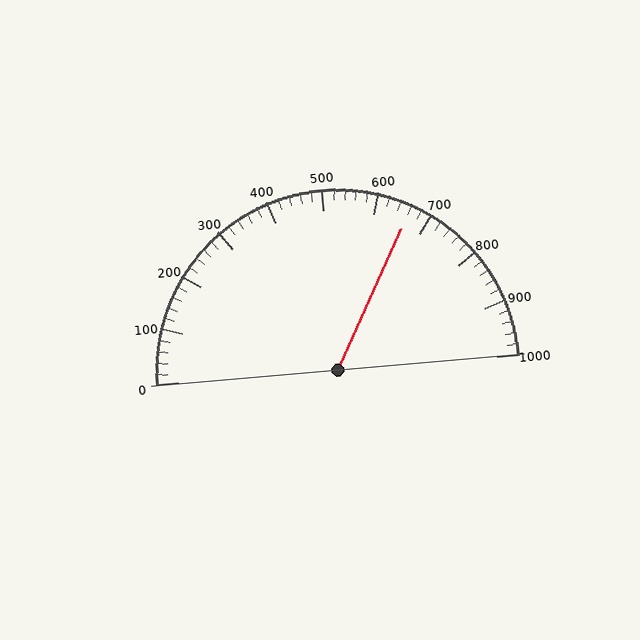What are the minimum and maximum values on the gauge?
The gauge ranges from 0 to 1000.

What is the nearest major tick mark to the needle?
The nearest major tick mark is 700.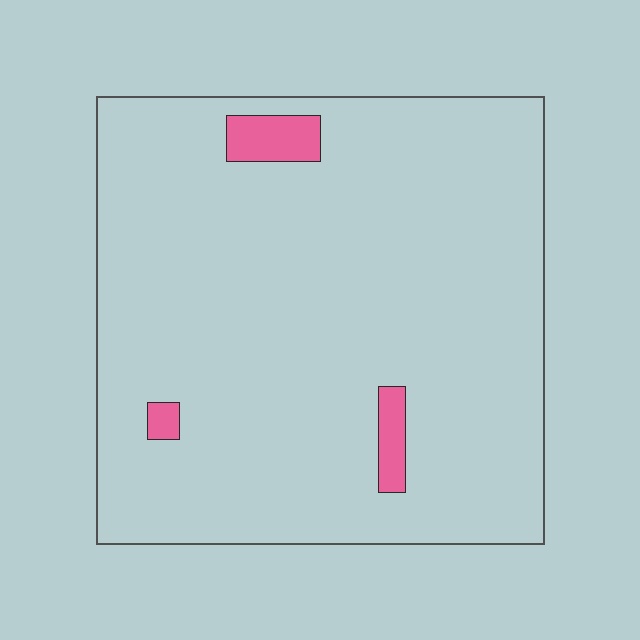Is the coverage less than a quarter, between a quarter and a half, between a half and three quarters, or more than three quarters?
Less than a quarter.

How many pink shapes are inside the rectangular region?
3.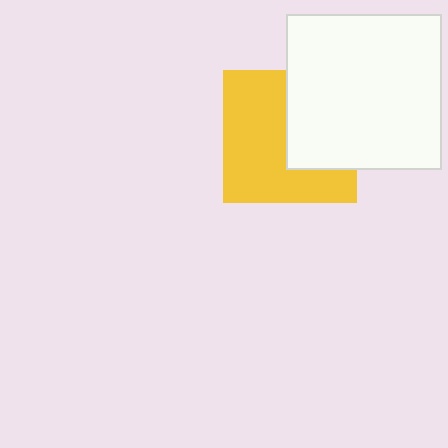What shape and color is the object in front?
The object in front is a white square.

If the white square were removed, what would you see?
You would see the complete yellow square.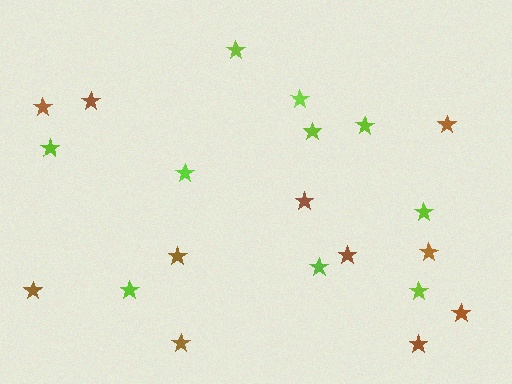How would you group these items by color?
There are 2 groups: one group of brown stars (11) and one group of lime stars (10).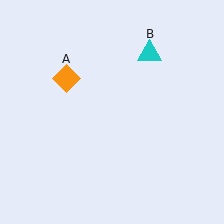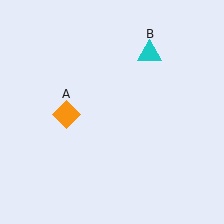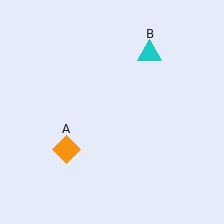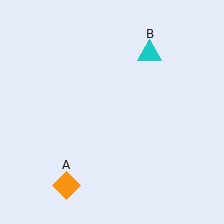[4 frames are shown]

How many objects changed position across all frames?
1 object changed position: orange diamond (object A).